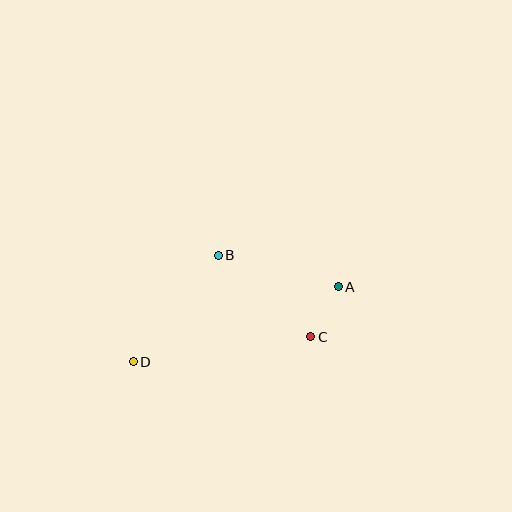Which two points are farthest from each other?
Points A and D are farthest from each other.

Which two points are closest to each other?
Points A and C are closest to each other.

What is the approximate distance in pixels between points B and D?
The distance between B and D is approximately 136 pixels.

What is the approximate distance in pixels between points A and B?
The distance between A and B is approximately 124 pixels.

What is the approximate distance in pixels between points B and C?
The distance between B and C is approximately 123 pixels.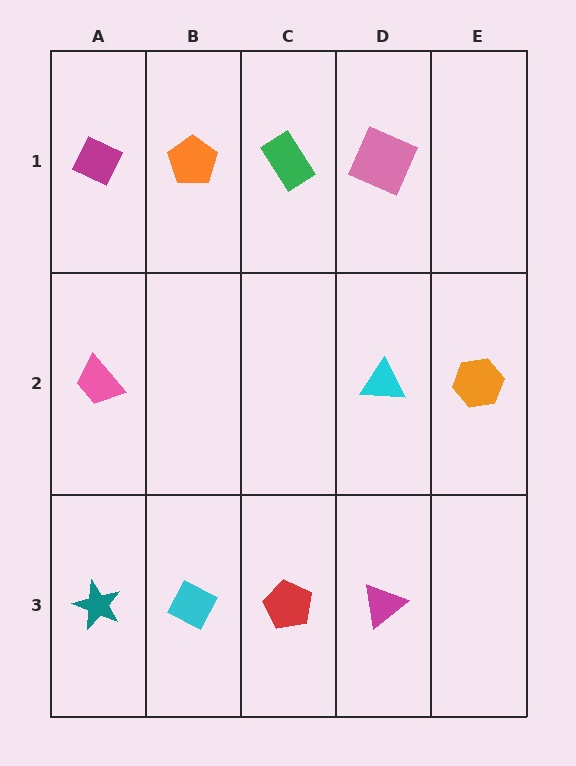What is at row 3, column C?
A red pentagon.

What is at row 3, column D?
A magenta triangle.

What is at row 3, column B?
A cyan diamond.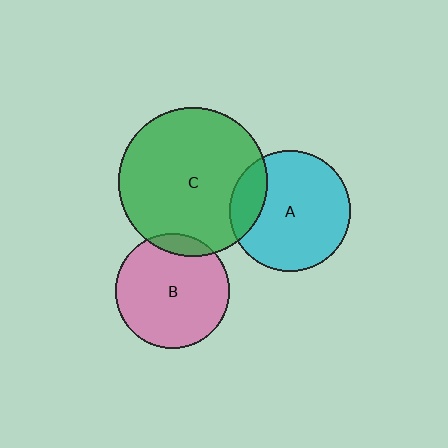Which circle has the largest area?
Circle C (green).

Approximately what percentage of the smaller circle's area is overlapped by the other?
Approximately 20%.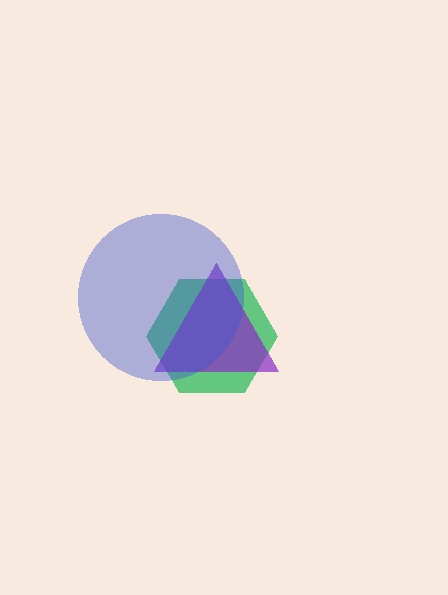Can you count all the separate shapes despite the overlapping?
Yes, there are 3 separate shapes.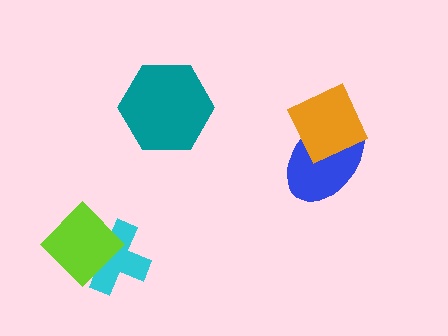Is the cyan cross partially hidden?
Yes, it is partially covered by another shape.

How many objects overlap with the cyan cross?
1 object overlaps with the cyan cross.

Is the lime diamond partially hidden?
No, no other shape covers it.